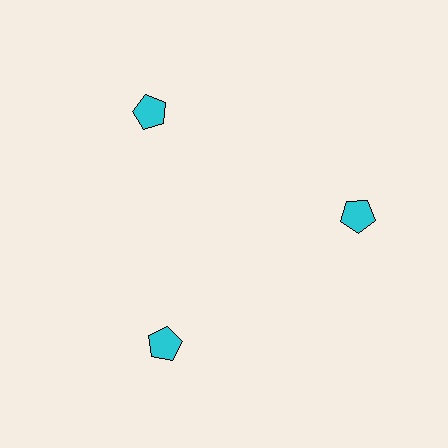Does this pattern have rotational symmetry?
Yes, this pattern has 3-fold rotational symmetry. It looks the same after rotating 120 degrees around the center.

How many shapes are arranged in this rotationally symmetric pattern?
There are 3 shapes, arranged in 3 groups of 1.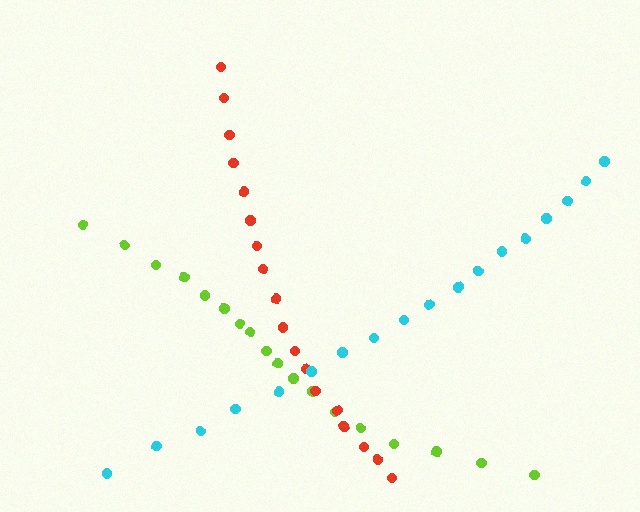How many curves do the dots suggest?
There are 3 distinct paths.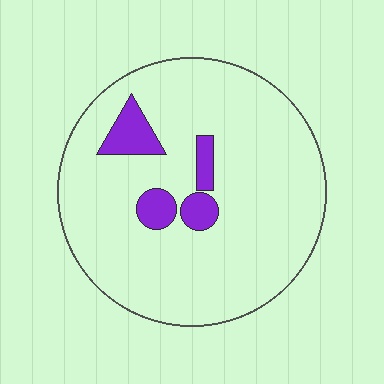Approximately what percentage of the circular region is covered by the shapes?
Approximately 10%.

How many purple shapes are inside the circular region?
4.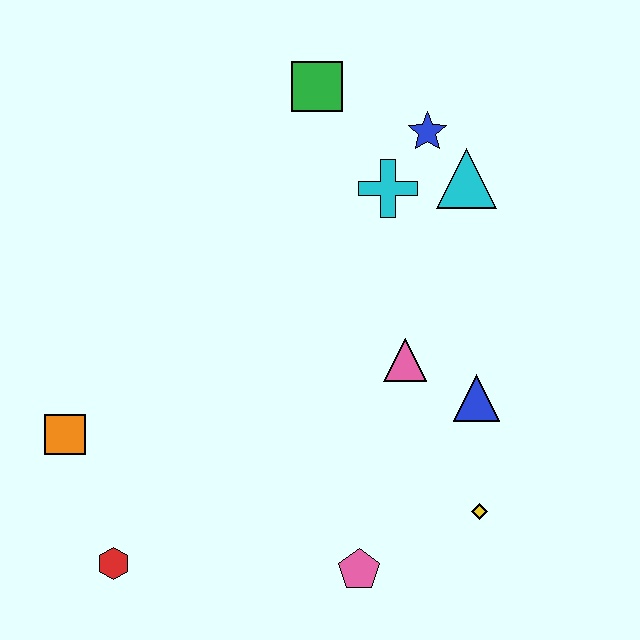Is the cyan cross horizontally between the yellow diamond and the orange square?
Yes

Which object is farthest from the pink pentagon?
The green square is farthest from the pink pentagon.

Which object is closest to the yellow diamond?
The blue triangle is closest to the yellow diamond.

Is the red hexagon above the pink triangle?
No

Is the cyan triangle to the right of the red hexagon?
Yes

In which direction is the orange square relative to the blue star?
The orange square is to the left of the blue star.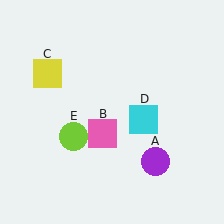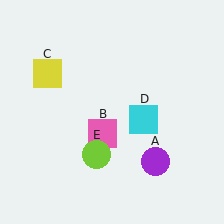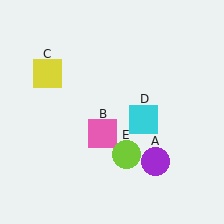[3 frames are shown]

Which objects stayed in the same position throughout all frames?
Purple circle (object A) and pink square (object B) and yellow square (object C) and cyan square (object D) remained stationary.